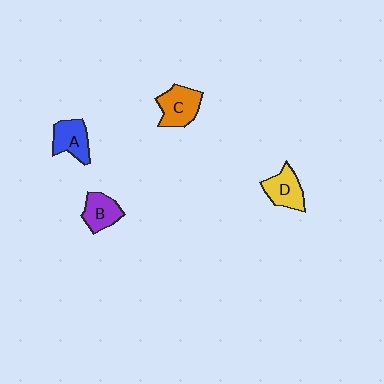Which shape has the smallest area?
Shape B (purple).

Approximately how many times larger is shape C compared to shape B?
Approximately 1.2 times.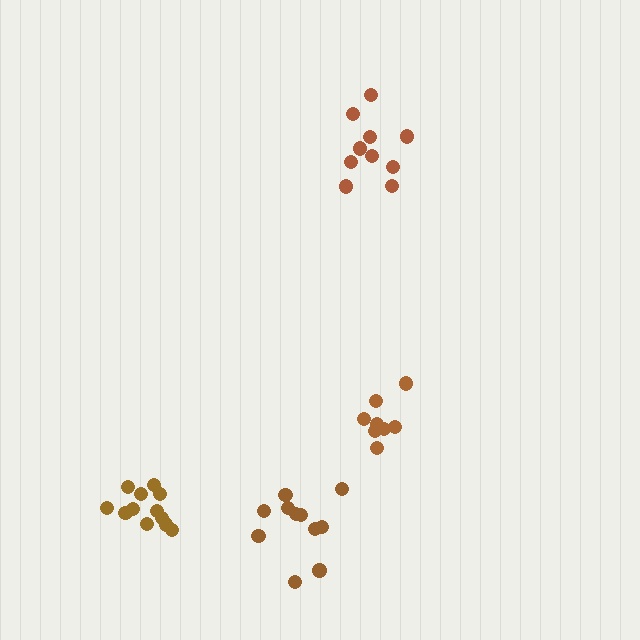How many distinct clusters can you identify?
There are 4 distinct clusters.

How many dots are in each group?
Group 1: 12 dots, Group 2: 10 dots, Group 3: 8 dots, Group 4: 11 dots (41 total).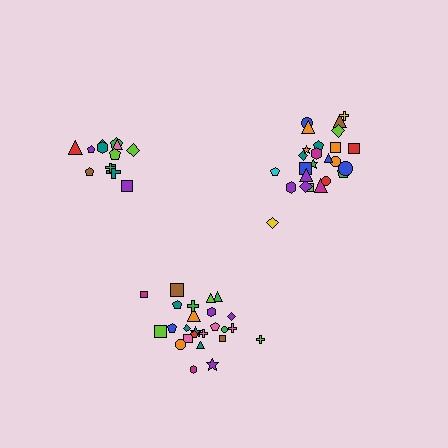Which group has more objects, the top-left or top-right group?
The top-right group.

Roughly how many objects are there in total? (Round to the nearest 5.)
Roughly 60 objects in total.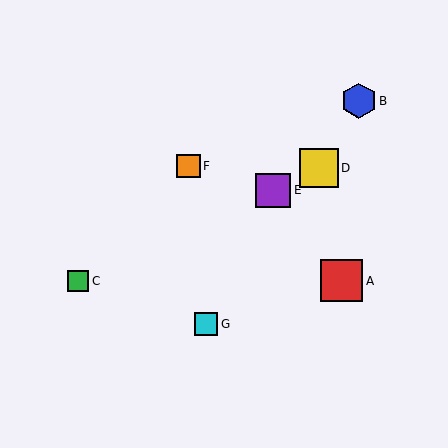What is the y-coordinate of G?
Object G is at y≈324.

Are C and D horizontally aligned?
No, C is at y≈281 and D is at y≈168.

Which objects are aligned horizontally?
Objects A, C are aligned horizontally.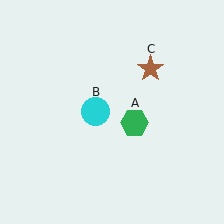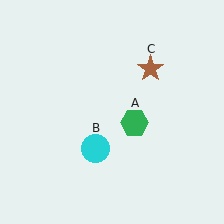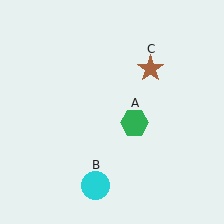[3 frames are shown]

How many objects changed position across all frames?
1 object changed position: cyan circle (object B).